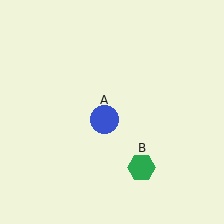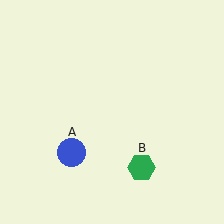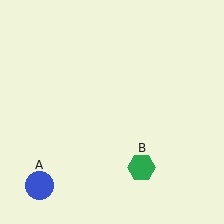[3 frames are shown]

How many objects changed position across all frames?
1 object changed position: blue circle (object A).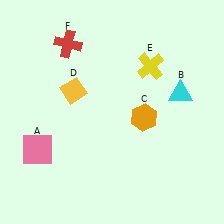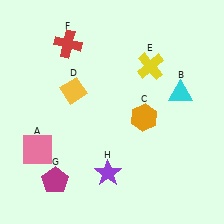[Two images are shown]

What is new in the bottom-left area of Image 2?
A magenta pentagon (G) was added in the bottom-left area of Image 2.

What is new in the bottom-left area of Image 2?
A purple star (H) was added in the bottom-left area of Image 2.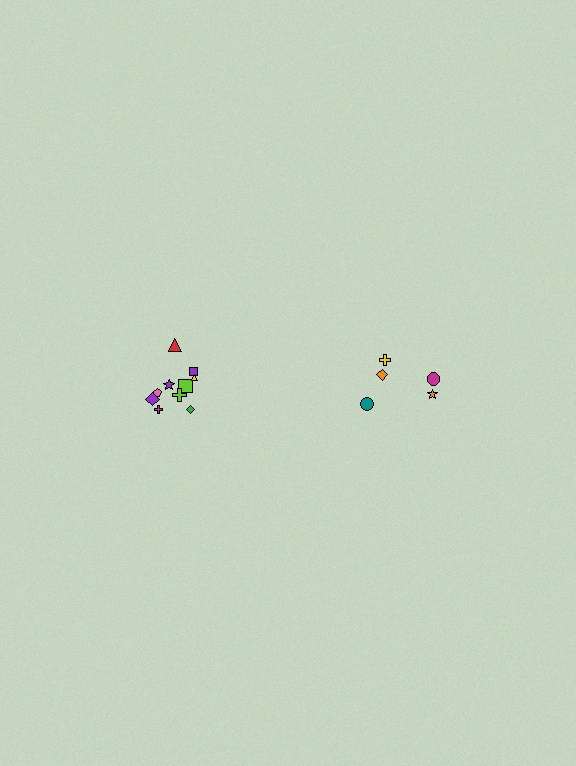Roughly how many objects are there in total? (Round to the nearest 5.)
Roughly 15 objects in total.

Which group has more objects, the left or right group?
The left group.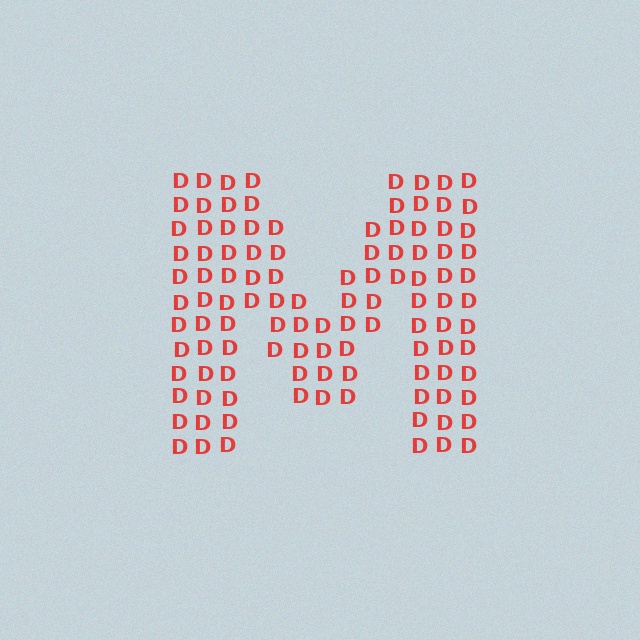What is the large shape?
The large shape is the letter M.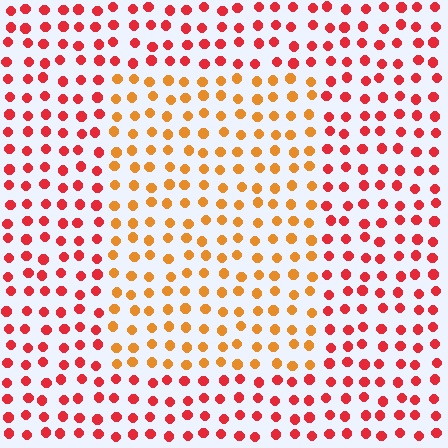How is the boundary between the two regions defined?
The boundary is defined purely by a slight shift in hue (about 37 degrees). Spacing, size, and orientation are identical on both sides.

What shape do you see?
I see a rectangle.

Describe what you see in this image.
The image is filled with small red elements in a uniform arrangement. A rectangle-shaped region is visible where the elements are tinted to a slightly different hue, forming a subtle color boundary.